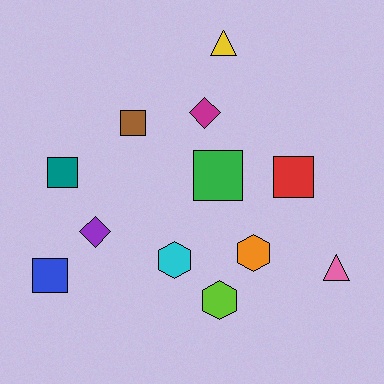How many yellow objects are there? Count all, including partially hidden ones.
There is 1 yellow object.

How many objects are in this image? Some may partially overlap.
There are 12 objects.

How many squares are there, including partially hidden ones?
There are 5 squares.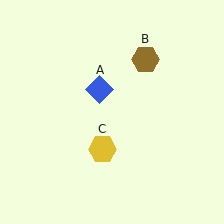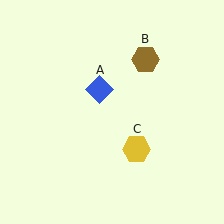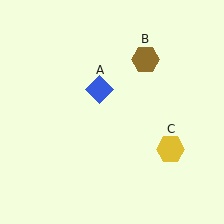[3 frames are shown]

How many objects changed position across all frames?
1 object changed position: yellow hexagon (object C).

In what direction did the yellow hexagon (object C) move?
The yellow hexagon (object C) moved right.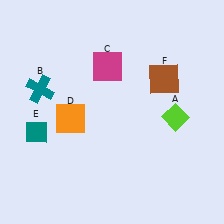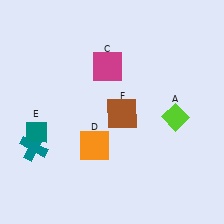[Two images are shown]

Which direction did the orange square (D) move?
The orange square (D) moved down.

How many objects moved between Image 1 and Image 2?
3 objects moved between the two images.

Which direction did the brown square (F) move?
The brown square (F) moved left.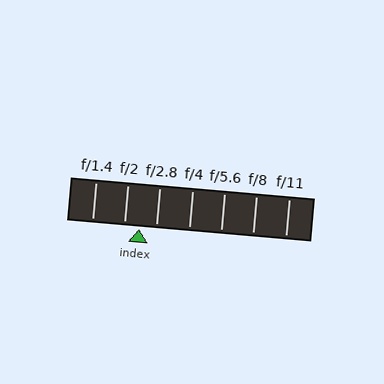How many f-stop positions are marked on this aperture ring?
There are 7 f-stop positions marked.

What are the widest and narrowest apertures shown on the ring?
The widest aperture shown is f/1.4 and the narrowest is f/11.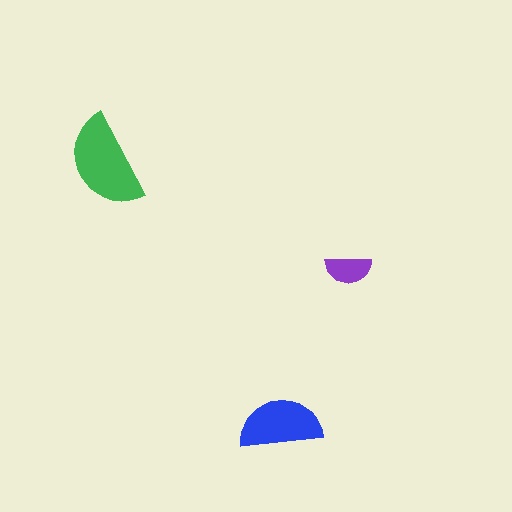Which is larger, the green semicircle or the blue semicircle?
The green one.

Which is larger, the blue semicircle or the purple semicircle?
The blue one.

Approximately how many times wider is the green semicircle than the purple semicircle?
About 2 times wider.